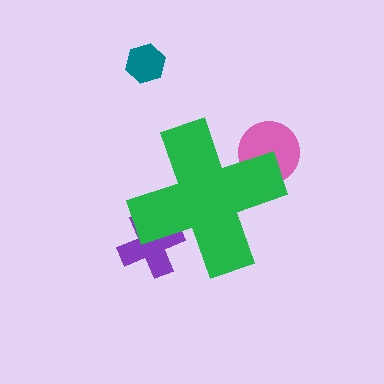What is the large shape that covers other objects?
A green cross.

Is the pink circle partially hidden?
Yes, the pink circle is partially hidden behind the green cross.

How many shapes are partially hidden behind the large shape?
2 shapes are partially hidden.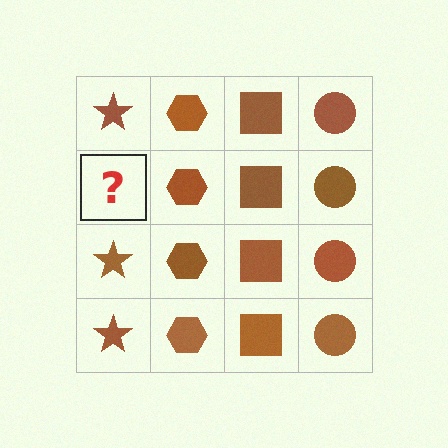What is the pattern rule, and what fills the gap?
The rule is that each column has a consistent shape. The gap should be filled with a brown star.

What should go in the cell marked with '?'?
The missing cell should contain a brown star.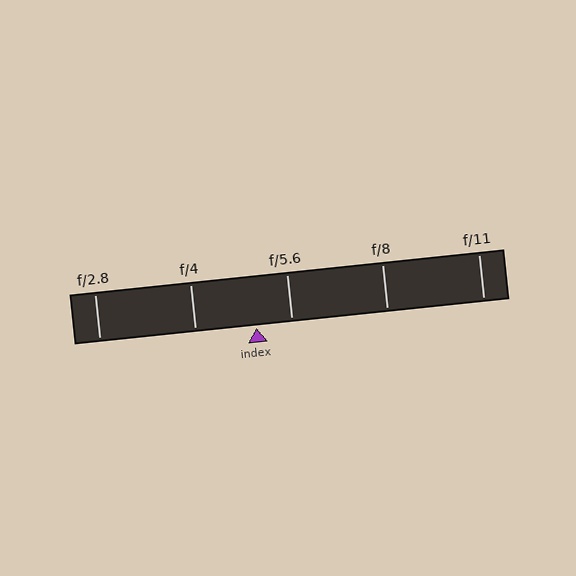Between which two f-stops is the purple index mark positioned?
The index mark is between f/4 and f/5.6.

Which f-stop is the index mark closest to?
The index mark is closest to f/5.6.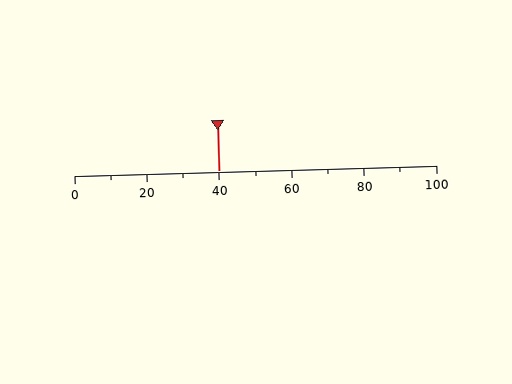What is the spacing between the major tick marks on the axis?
The major ticks are spaced 20 apart.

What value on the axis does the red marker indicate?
The marker indicates approximately 40.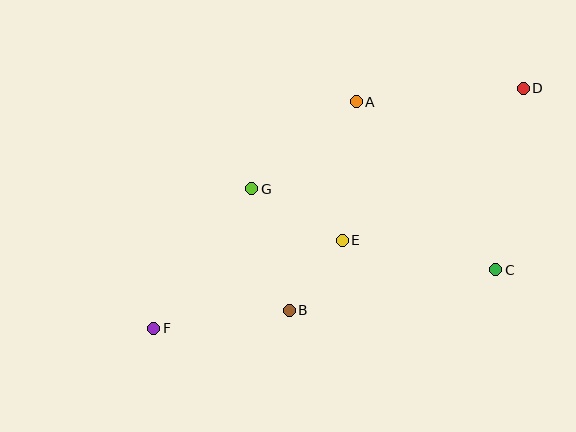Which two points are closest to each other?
Points B and E are closest to each other.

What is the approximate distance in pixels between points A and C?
The distance between A and C is approximately 219 pixels.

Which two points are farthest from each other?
Points D and F are farthest from each other.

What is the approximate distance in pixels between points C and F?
The distance between C and F is approximately 347 pixels.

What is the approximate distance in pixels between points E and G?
The distance between E and G is approximately 104 pixels.